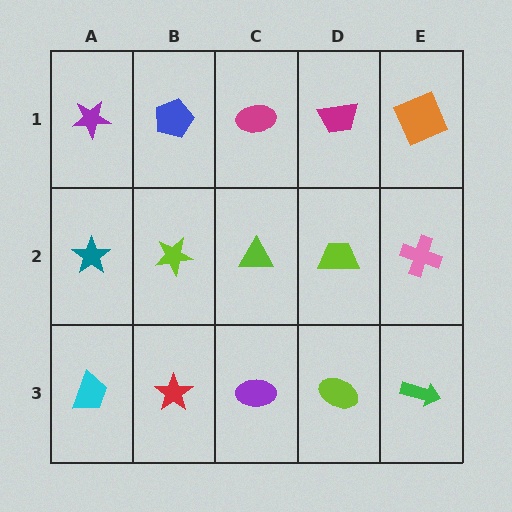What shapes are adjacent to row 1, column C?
A lime triangle (row 2, column C), a blue pentagon (row 1, column B), a magenta trapezoid (row 1, column D).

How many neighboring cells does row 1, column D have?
3.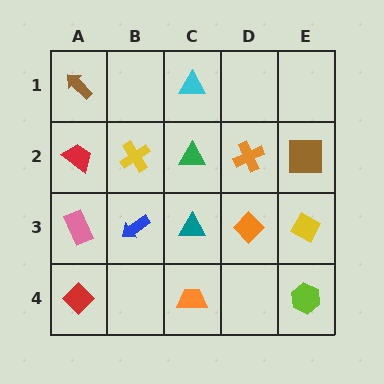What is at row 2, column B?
A yellow cross.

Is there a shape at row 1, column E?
No, that cell is empty.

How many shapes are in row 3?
5 shapes.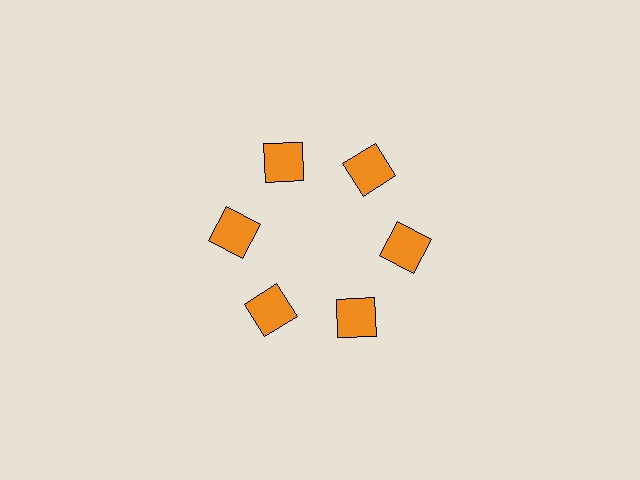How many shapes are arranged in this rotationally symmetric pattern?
There are 6 shapes, arranged in 6 groups of 1.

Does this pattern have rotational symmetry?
Yes, this pattern has 6-fold rotational symmetry. It looks the same after rotating 60 degrees around the center.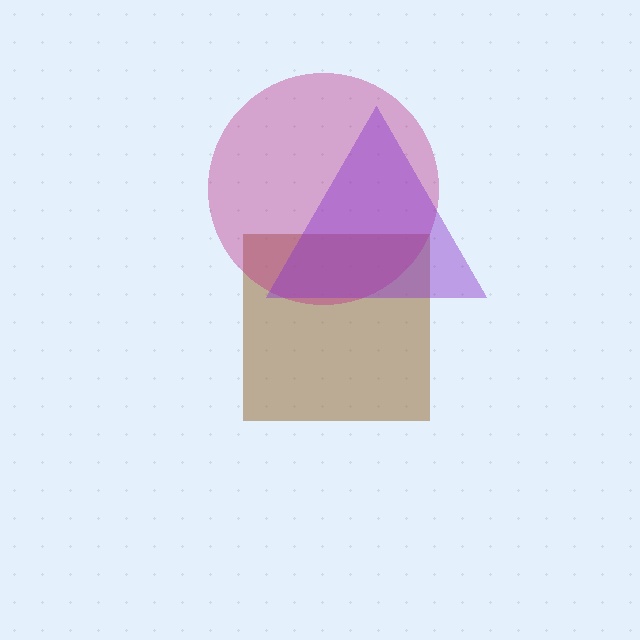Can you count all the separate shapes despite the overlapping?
Yes, there are 3 separate shapes.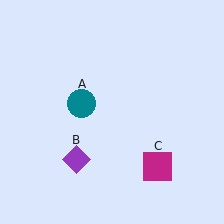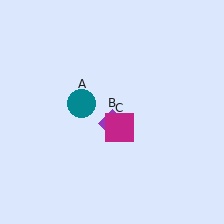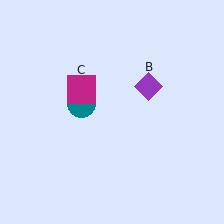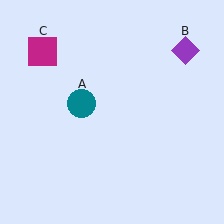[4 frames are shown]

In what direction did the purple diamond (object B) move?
The purple diamond (object B) moved up and to the right.